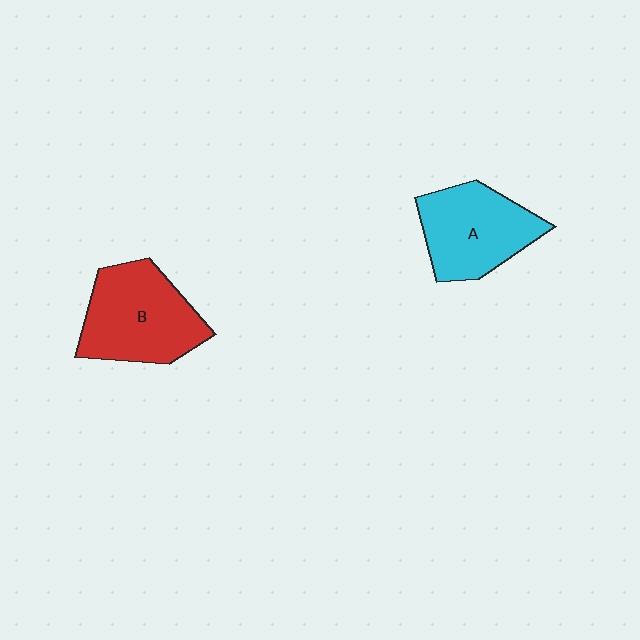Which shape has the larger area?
Shape B (red).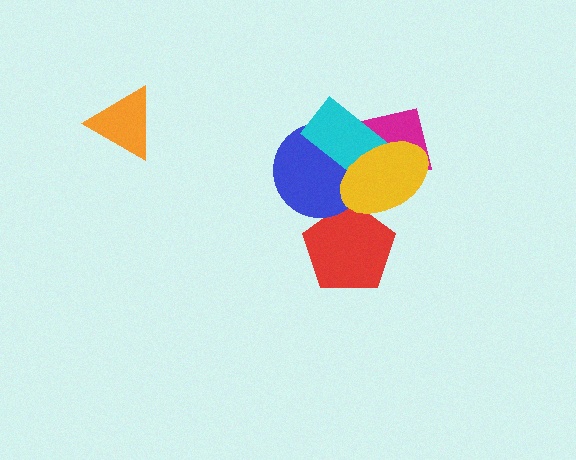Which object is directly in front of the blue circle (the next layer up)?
The cyan rectangle is directly in front of the blue circle.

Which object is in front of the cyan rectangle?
The yellow ellipse is in front of the cyan rectangle.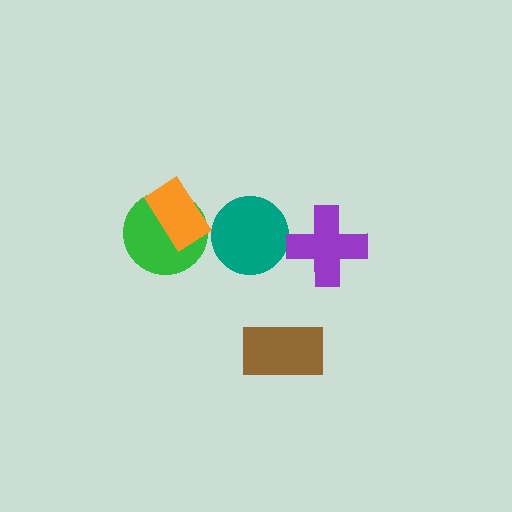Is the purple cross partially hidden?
No, no other shape covers it.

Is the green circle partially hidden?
Yes, it is partially covered by another shape.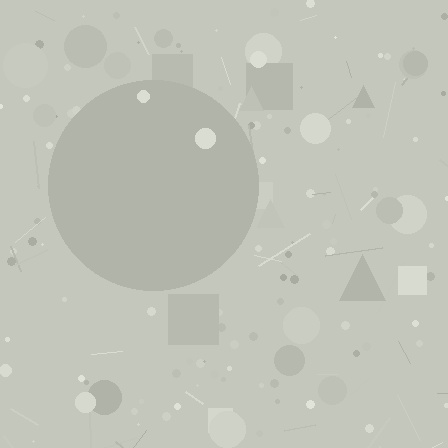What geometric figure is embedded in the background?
A circle is embedded in the background.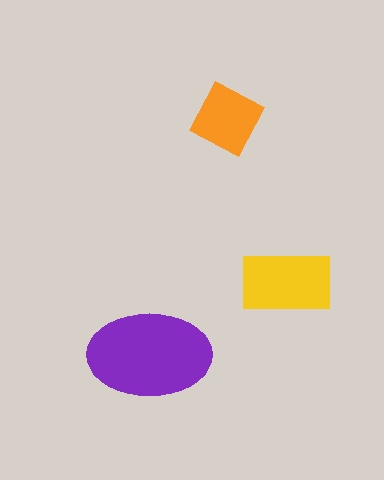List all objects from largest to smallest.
The purple ellipse, the yellow rectangle, the orange diamond.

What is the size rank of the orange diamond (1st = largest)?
3rd.